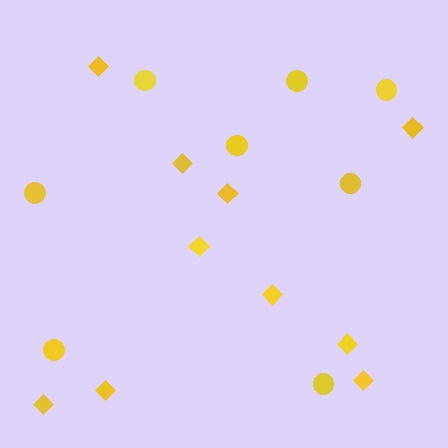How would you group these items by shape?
There are 2 groups: one group of circles (8) and one group of diamonds (10).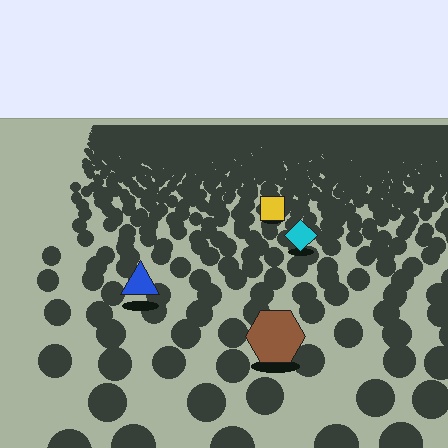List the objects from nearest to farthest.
From nearest to farthest: the brown hexagon, the blue triangle, the cyan diamond, the yellow square.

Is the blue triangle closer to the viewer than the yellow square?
Yes. The blue triangle is closer — you can tell from the texture gradient: the ground texture is coarser near it.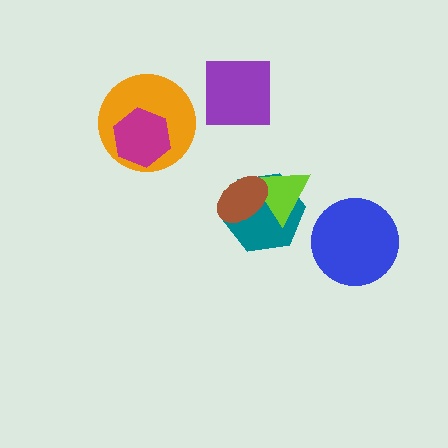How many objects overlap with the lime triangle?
2 objects overlap with the lime triangle.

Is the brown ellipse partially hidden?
No, no other shape covers it.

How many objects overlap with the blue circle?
0 objects overlap with the blue circle.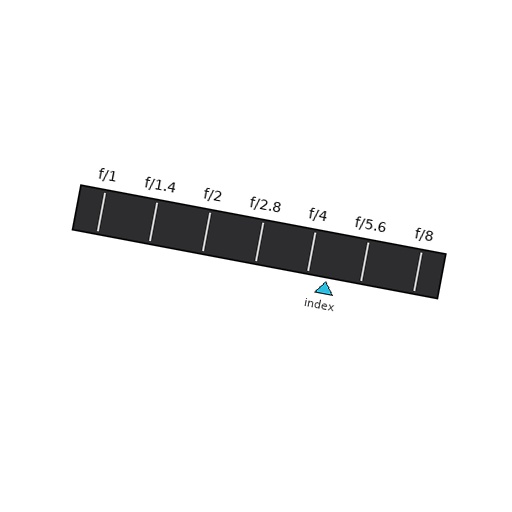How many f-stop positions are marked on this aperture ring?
There are 7 f-stop positions marked.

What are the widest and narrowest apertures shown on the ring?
The widest aperture shown is f/1 and the narrowest is f/8.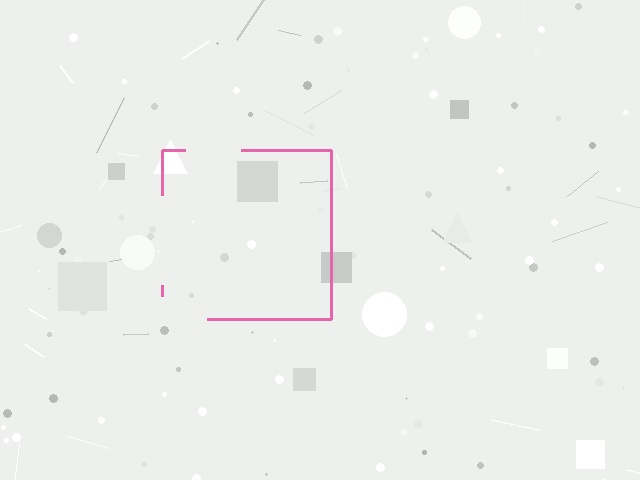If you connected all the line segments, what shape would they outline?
They would outline a square.